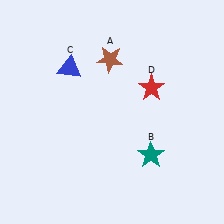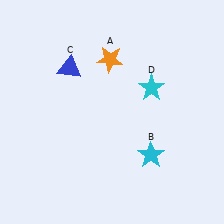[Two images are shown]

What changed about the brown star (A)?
In Image 1, A is brown. In Image 2, it changed to orange.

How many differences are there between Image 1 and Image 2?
There are 3 differences between the two images.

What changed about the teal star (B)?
In Image 1, B is teal. In Image 2, it changed to cyan.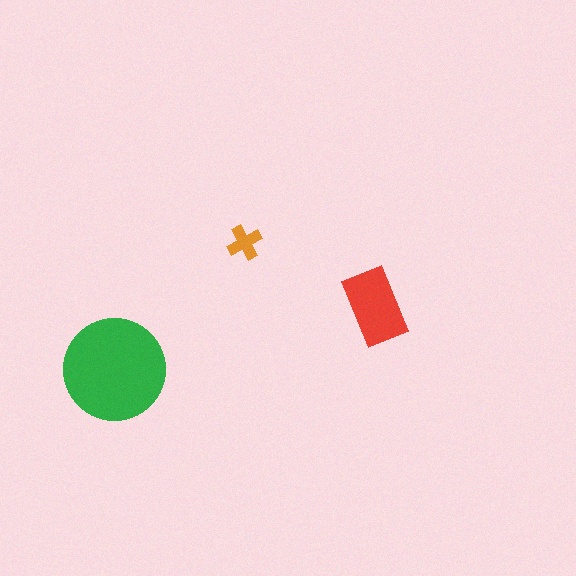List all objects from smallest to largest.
The orange cross, the red rectangle, the green circle.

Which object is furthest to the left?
The green circle is leftmost.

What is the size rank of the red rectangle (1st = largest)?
2nd.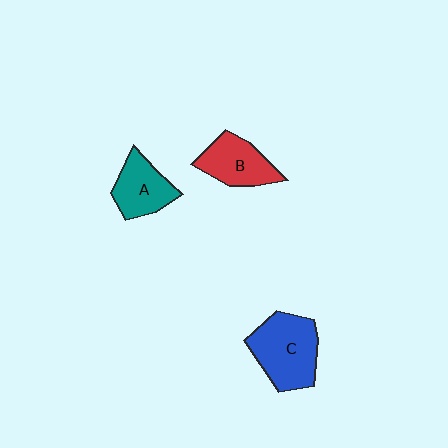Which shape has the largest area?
Shape C (blue).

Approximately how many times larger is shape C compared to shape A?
Approximately 1.5 times.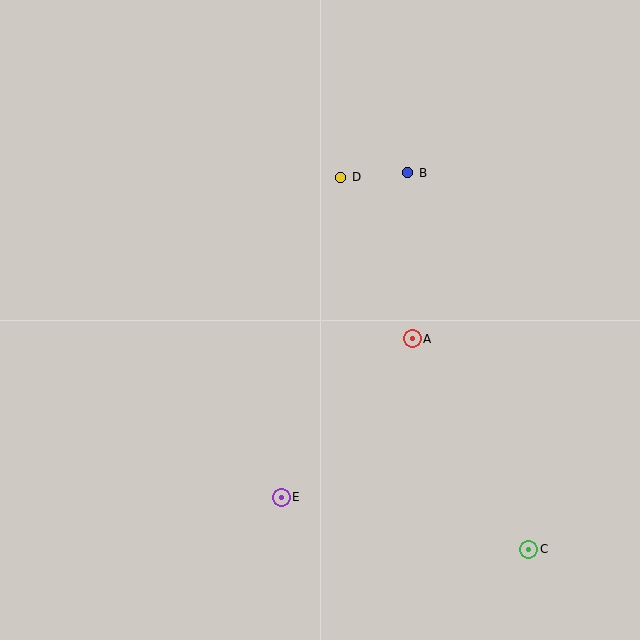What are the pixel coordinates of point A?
Point A is at (412, 339).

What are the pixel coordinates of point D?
Point D is at (341, 177).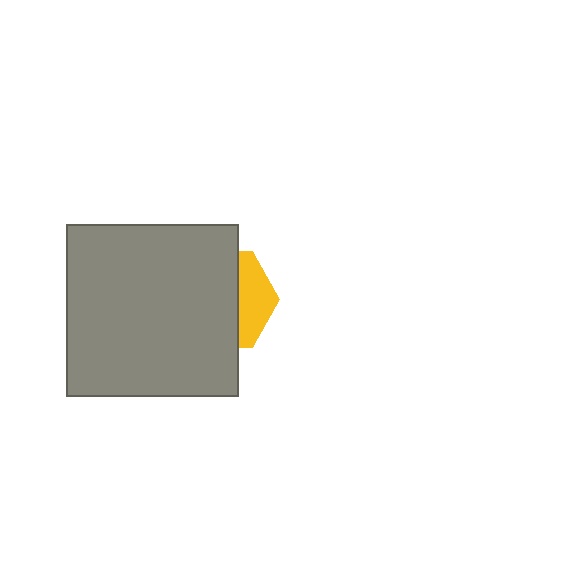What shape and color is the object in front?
The object in front is a gray square.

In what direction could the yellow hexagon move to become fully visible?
The yellow hexagon could move right. That would shift it out from behind the gray square entirely.